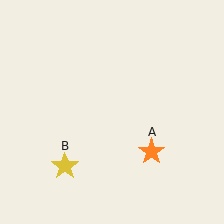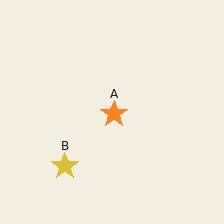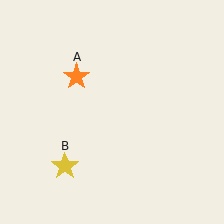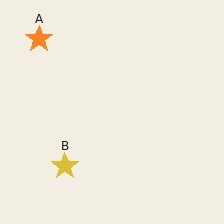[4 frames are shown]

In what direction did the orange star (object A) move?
The orange star (object A) moved up and to the left.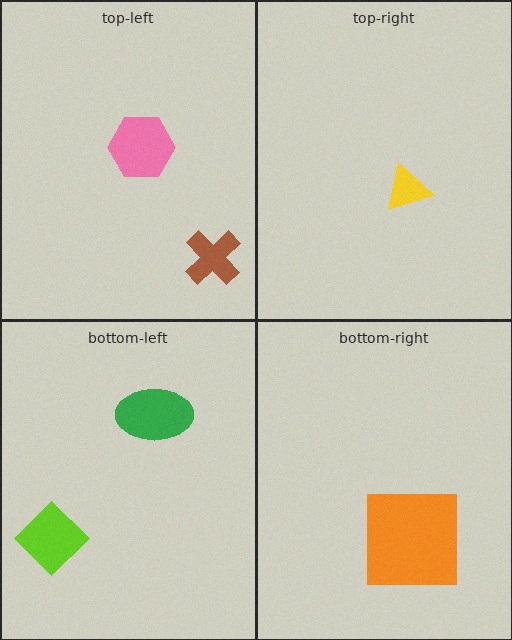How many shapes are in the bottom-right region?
1.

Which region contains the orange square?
The bottom-right region.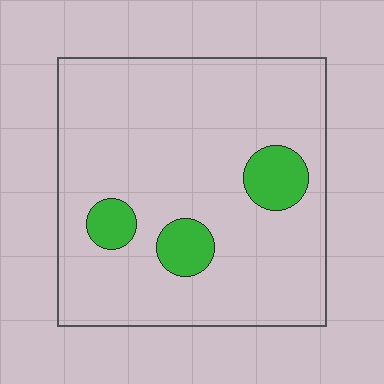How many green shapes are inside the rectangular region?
3.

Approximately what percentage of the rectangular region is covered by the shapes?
Approximately 10%.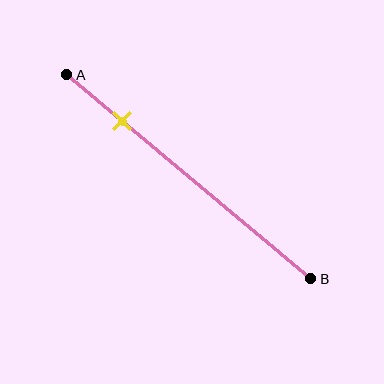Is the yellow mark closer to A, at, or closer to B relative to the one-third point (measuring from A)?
The yellow mark is closer to point A than the one-third point of segment AB.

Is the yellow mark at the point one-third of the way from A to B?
No, the mark is at about 25% from A, not at the 33% one-third point.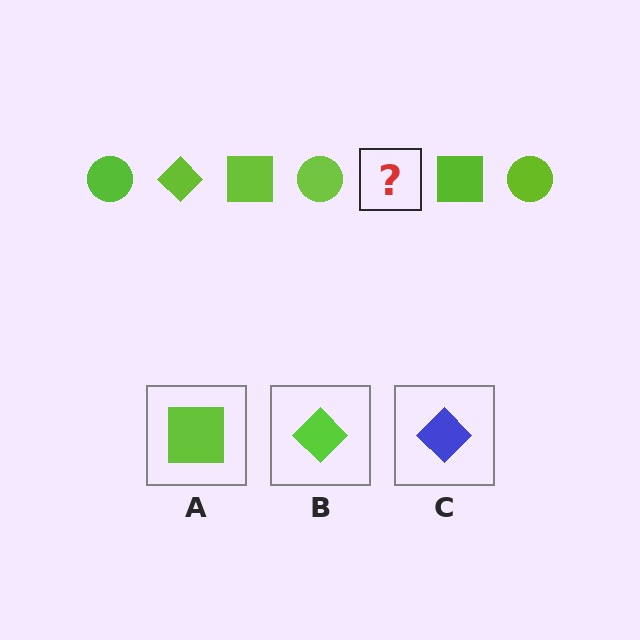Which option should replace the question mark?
Option B.